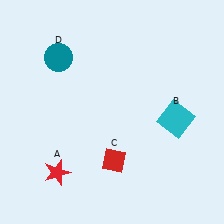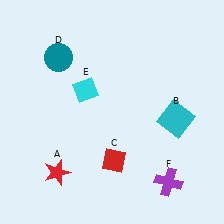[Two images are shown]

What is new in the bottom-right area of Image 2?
A purple cross (F) was added in the bottom-right area of Image 2.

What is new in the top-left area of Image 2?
A cyan diamond (E) was added in the top-left area of Image 2.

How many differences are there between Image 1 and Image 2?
There are 2 differences between the two images.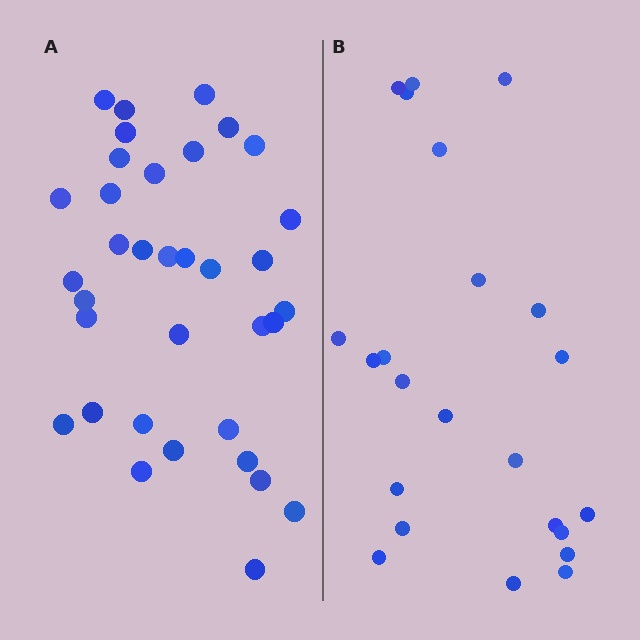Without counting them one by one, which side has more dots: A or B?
Region A (the left region) has more dots.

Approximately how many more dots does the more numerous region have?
Region A has roughly 12 or so more dots than region B.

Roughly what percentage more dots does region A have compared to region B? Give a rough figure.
About 50% more.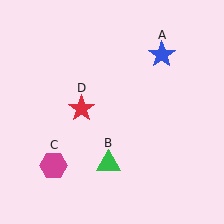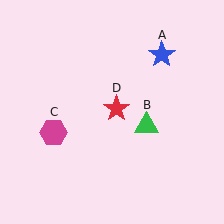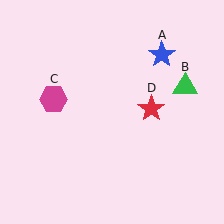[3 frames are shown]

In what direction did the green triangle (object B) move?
The green triangle (object B) moved up and to the right.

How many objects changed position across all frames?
3 objects changed position: green triangle (object B), magenta hexagon (object C), red star (object D).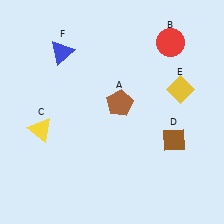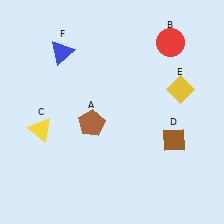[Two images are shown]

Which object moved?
The brown pentagon (A) moved left.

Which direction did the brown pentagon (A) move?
The brown pentagon (A) moved left.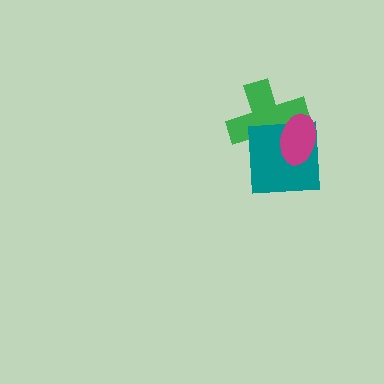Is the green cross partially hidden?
Yes, it is partially covered by another shape.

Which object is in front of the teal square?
The magenta ellipse is in front of the teal square.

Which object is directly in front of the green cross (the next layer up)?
The teal square is directly in front of the green cross.